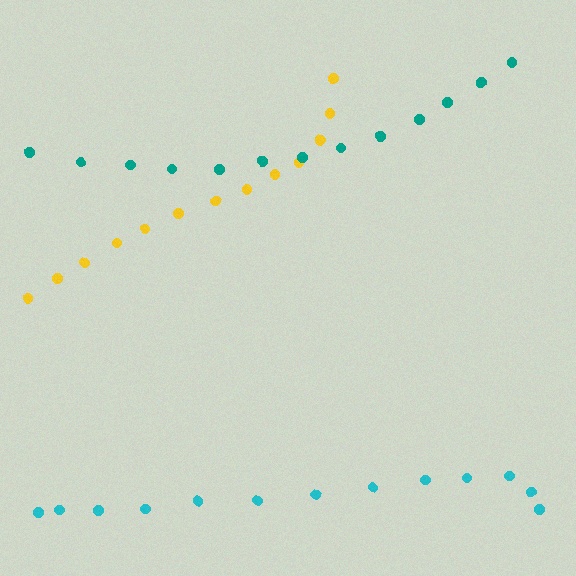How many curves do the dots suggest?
There are 3 distinct paths.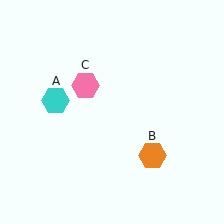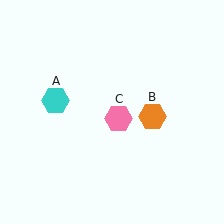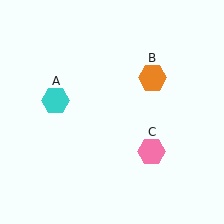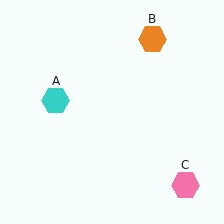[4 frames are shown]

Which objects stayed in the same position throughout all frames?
Cyan hexagon (object A) remained stationary.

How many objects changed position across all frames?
2 objects changed position: orange hexagon (object B), pink hexagon (object C).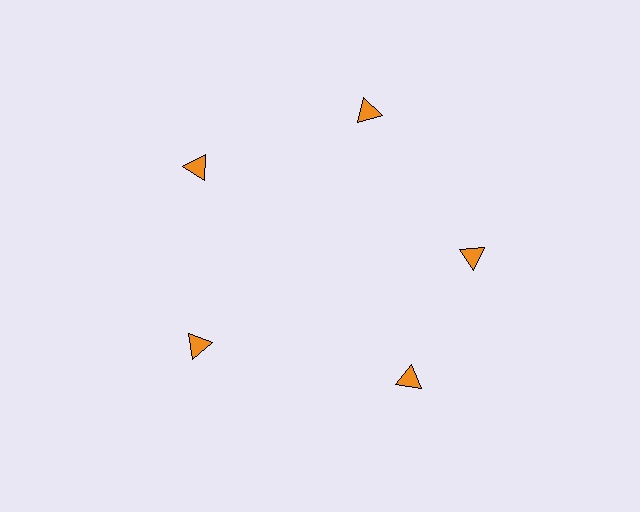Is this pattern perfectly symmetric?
No. The 5 orange triangles are arranged in a ring, but one element near the 5 o'clock position is rotated out of alignment along the ring, breaking the 5-fold rotational symmetry.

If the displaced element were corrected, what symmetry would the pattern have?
It would have 5-fold rotational symmetry — the pattern would map onto itself every 72 degrees.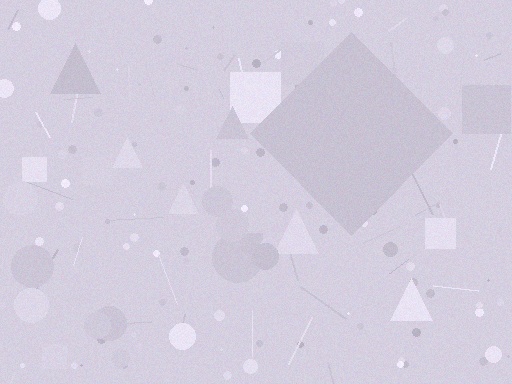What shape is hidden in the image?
A diamond is hidden in the image.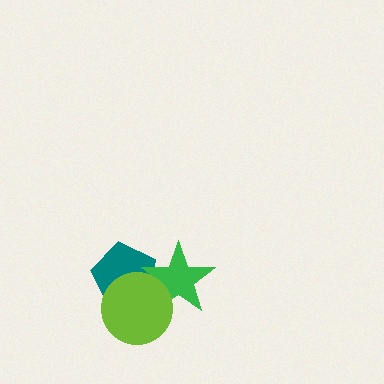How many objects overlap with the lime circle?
2 objects overlap with the lime circle.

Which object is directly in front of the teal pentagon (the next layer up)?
The green star is directly in front of the teal pentagon.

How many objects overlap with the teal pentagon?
2 objects overlap with the teal pentagon.